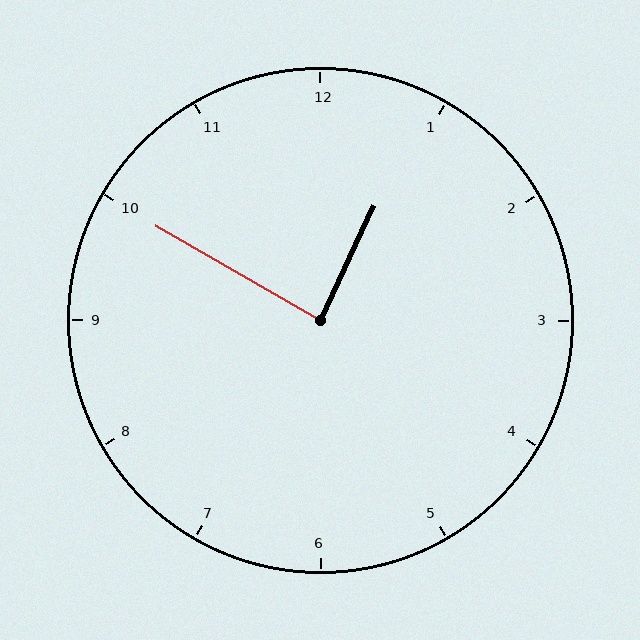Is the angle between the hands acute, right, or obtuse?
It is right.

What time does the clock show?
12:50.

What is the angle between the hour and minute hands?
Approximately 85 degrees.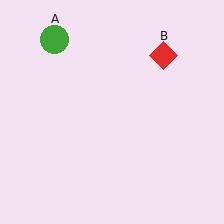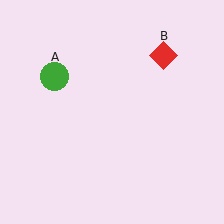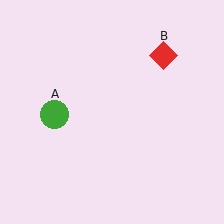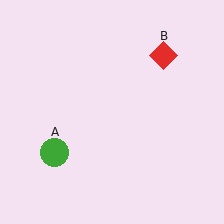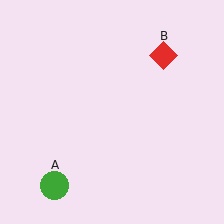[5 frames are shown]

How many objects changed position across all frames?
1 object changed position: green circle (object A).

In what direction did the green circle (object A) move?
The green circle (object A) moved down.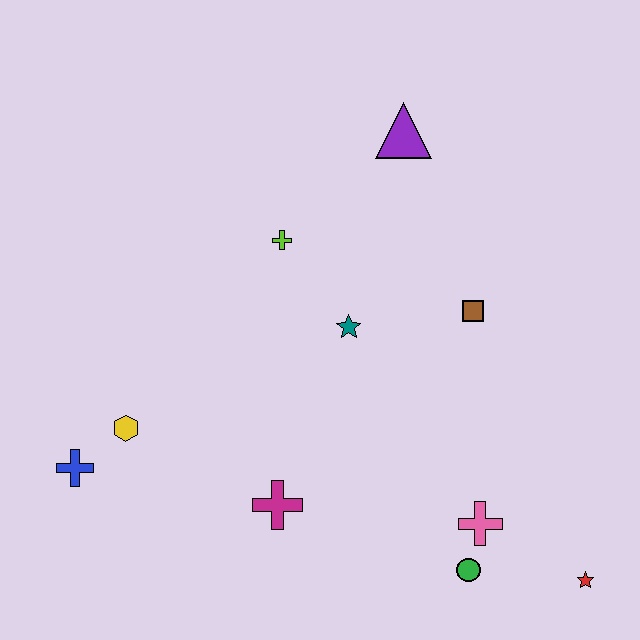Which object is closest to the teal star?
The lime cross is closest to the teal star.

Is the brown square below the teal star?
No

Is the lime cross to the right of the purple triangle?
No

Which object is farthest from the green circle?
The purple triangle is farthest from the green circle.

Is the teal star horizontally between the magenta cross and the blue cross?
No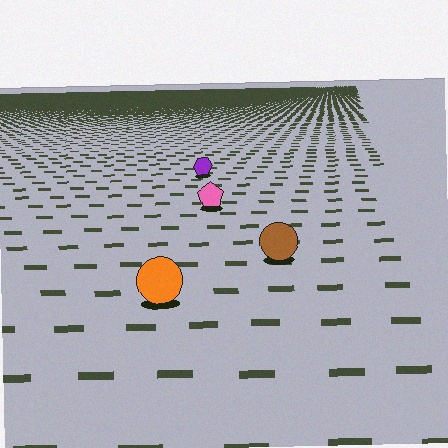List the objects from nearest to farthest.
From nearest to farthest: the orange circle, the brown circle, the pink pentagon, the purple hexagon.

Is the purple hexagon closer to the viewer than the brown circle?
No. The brown circle is closer — you can tell from the texture gradient: the ground texture is coarser near it.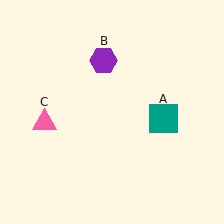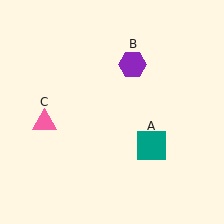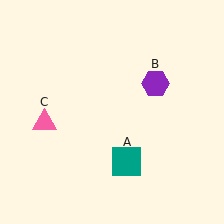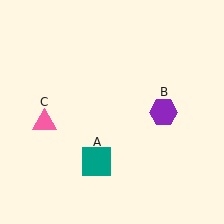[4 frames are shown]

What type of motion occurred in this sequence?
The teal square (object A), purple hexagon (object B) rotated clockwise around the center of the scene.